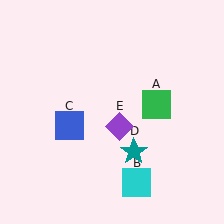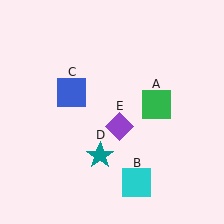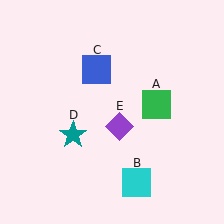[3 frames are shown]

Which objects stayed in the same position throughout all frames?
Green square (object A) and cyan square (object B) and purple diamond (object E) remained stationary.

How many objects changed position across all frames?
2 objects changed position: blue square (object C), teal star (object D).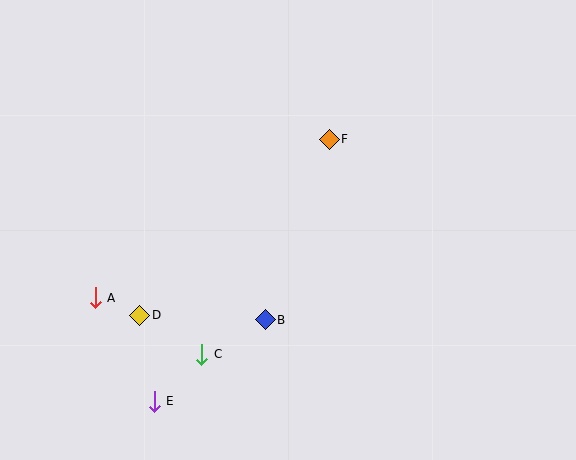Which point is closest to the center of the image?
Point B at (265, 320) is closest to the center.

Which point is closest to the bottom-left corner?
Point E is closest to the bottom-left corner.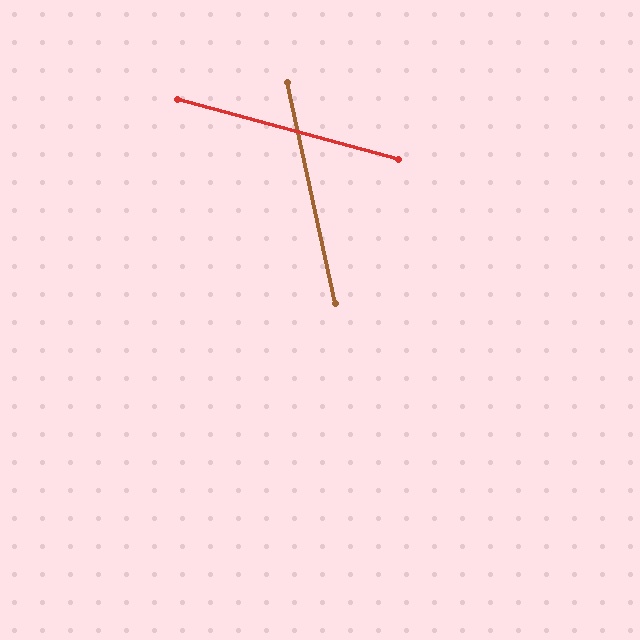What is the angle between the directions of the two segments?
Approximately 62 degrees.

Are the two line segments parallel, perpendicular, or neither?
Neither parallel nor perpendicular — they differ by about 62°.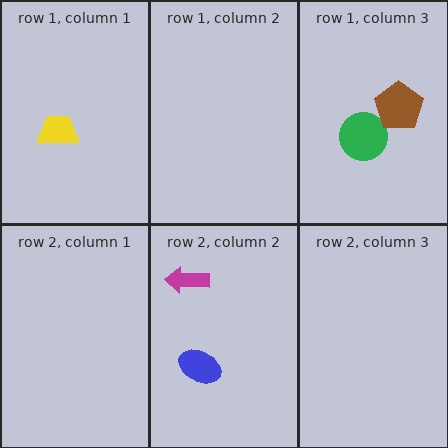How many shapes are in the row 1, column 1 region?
1.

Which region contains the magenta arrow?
The row 2, column 2 region.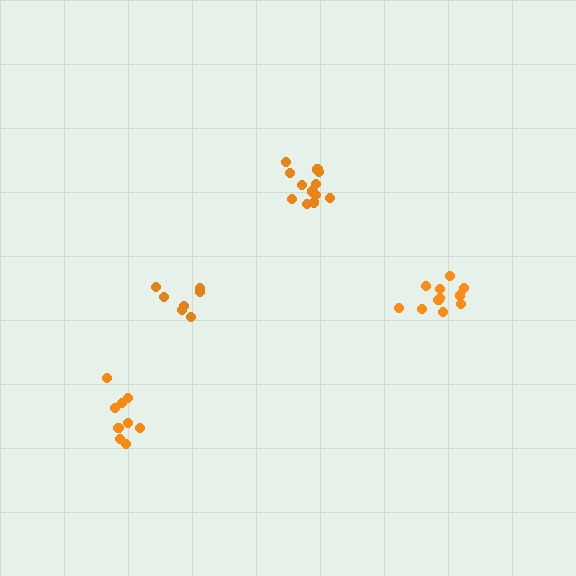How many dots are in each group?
Group 1: 13 dots, Group 2: 11 dots, Group 3: 9 dots, Group 4: 7 dots (40 total).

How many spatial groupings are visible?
There are 4 spatial groupings.